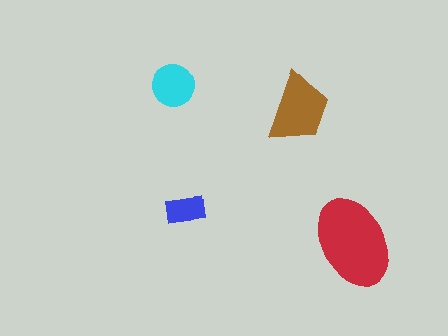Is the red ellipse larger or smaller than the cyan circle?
Larger.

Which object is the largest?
The red ellipse.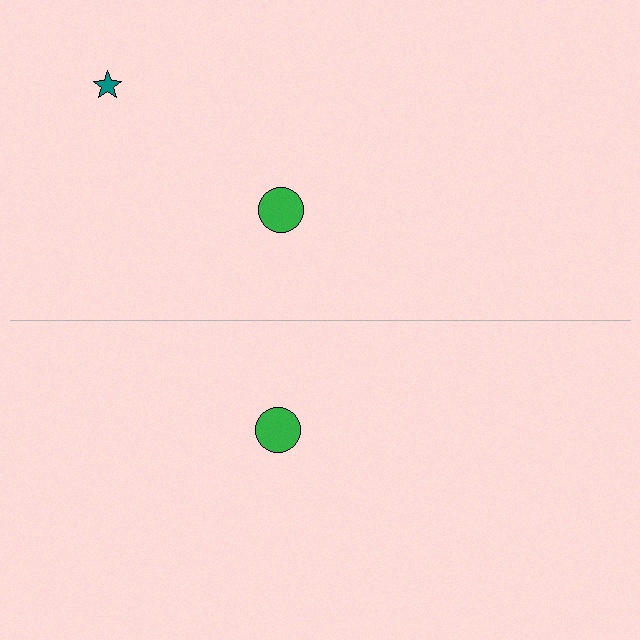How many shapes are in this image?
There are 3 shapes in this image.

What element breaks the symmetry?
A teal star is missing from the bottom side.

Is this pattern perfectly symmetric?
No, the pattern is not perfectly symmetric. A teal star is missing from the bottom side.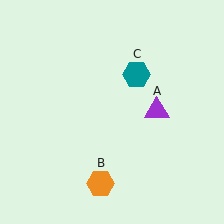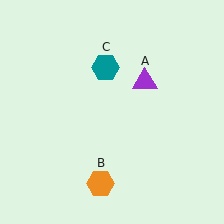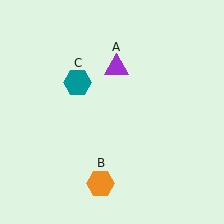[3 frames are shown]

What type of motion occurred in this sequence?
The purple triangle (object A), teal hexagon (object C) rotated counterclockwise around the center of the scene.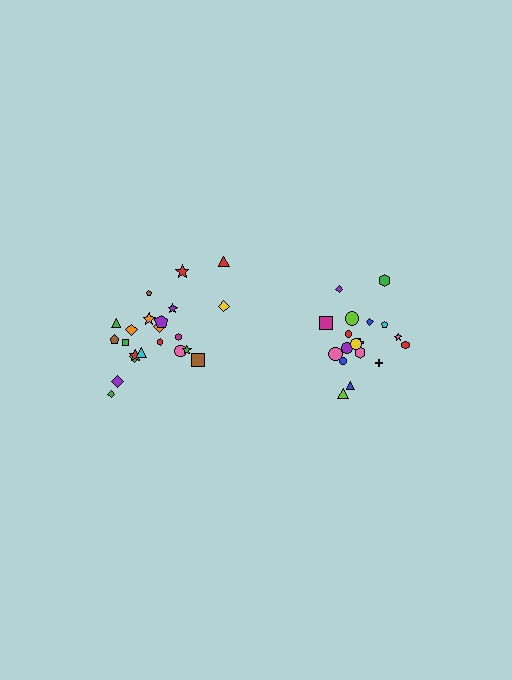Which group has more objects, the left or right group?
The left group.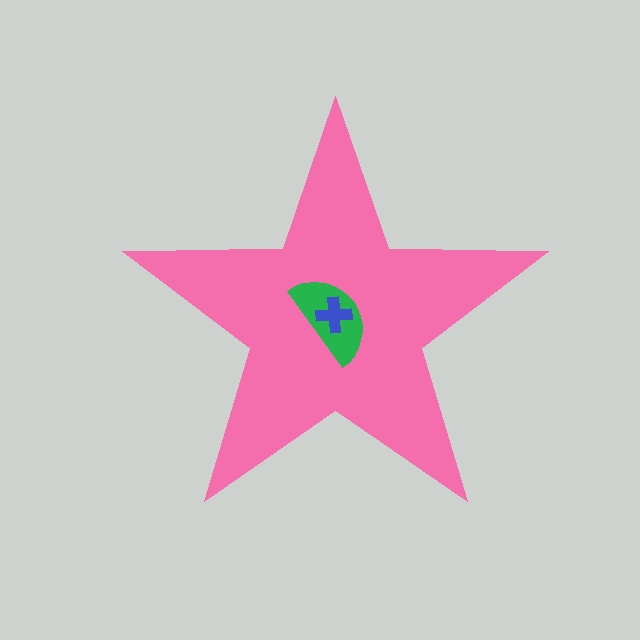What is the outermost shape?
The pink star.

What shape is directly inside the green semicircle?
The blue cross.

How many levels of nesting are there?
3.